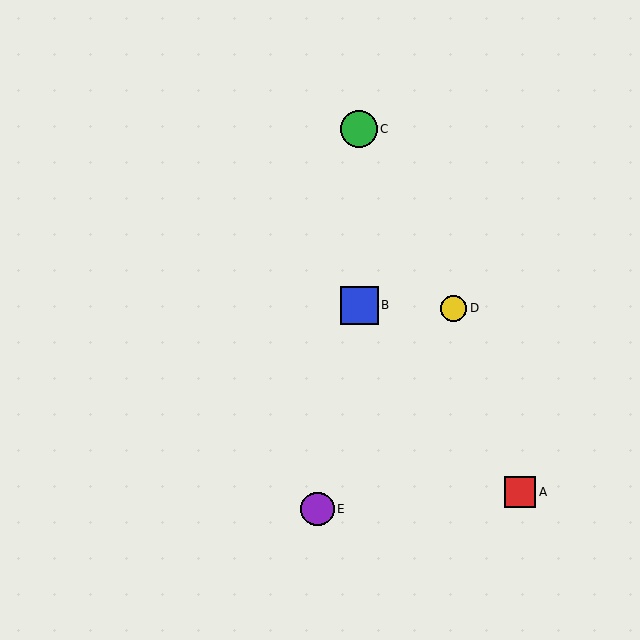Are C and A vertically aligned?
No, C is at x≈359 and A is at x≈520.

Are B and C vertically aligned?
Yes, both are at x≈359.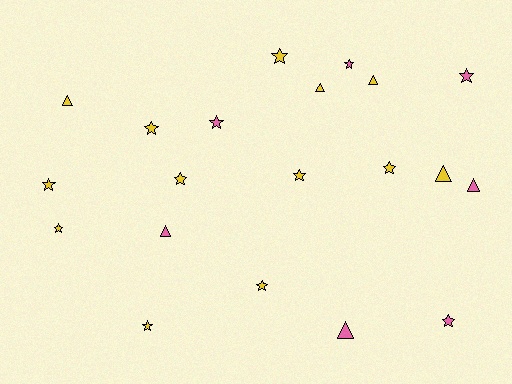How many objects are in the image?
There are 20 objects.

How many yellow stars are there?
There are 9 yellow stars.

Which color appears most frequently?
Yellow, with 13 objects.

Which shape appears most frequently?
Star, with 13 objects.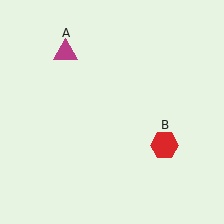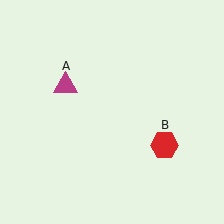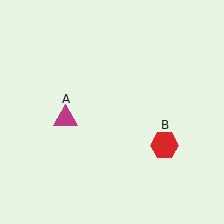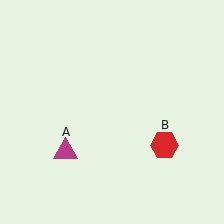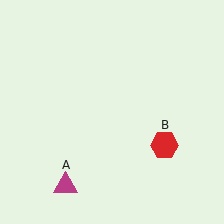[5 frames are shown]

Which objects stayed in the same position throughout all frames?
Red hexagon (object B) remained stationary.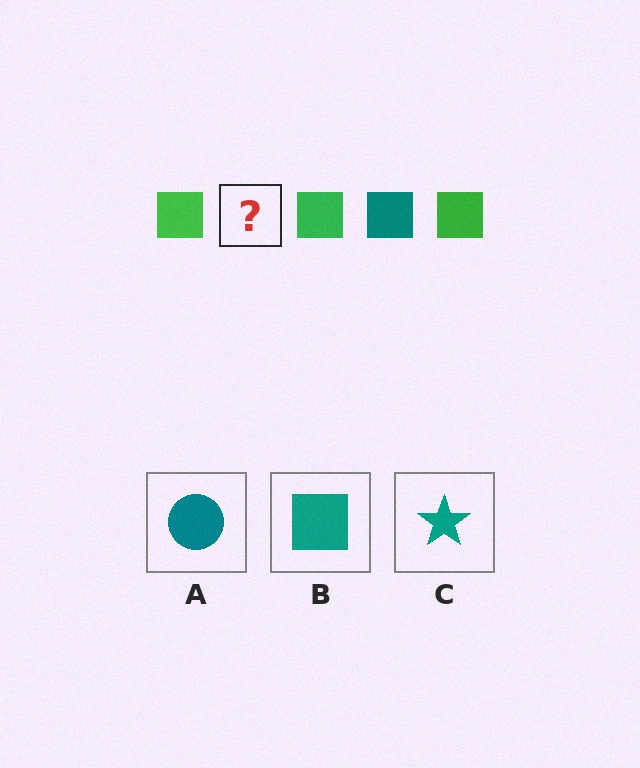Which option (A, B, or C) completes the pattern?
B.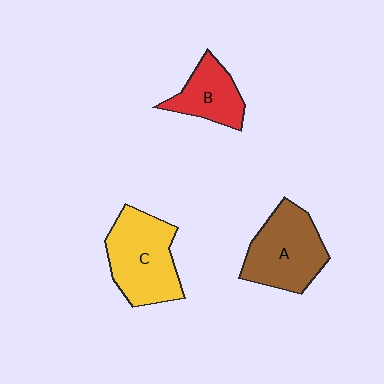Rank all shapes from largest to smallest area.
From largest to smallest: C (yellow), A (brown), B (red).